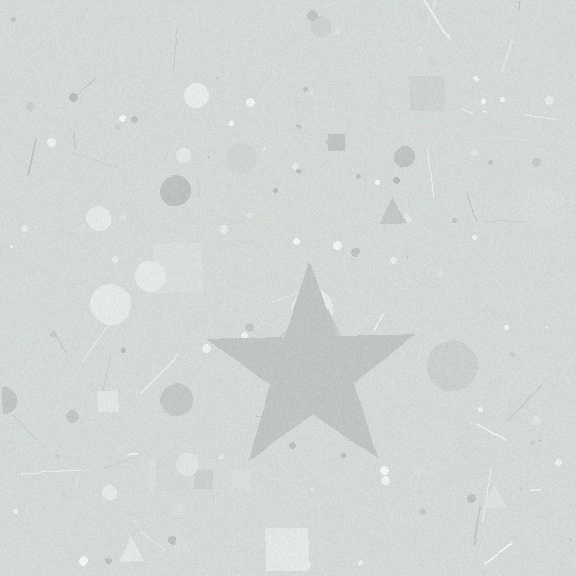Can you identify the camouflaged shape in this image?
The camouflaged shape is a star.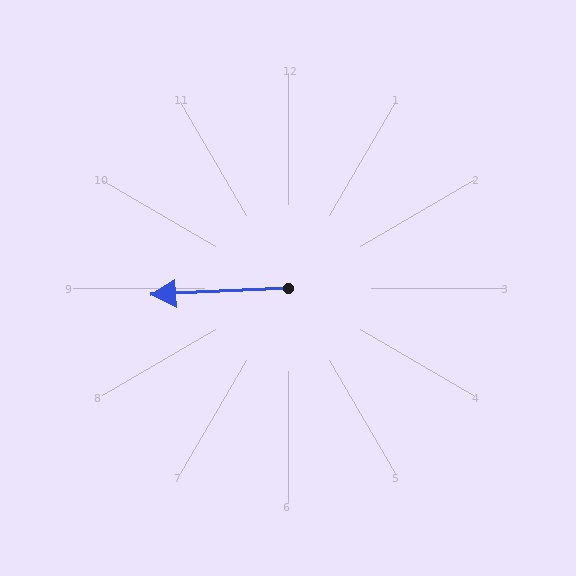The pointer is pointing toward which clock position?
Roughly 9 o'clock.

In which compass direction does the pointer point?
West.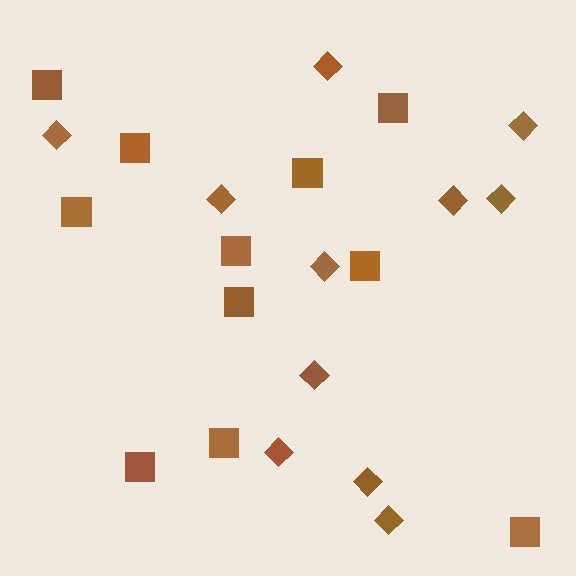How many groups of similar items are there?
There are 2 groups: one group of diamonds (11) and one group of squares (11).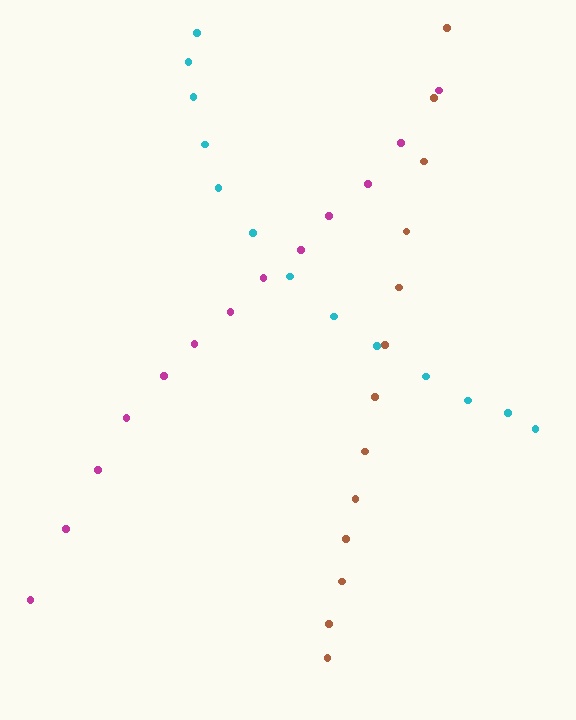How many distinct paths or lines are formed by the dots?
There are 3 distinct paths.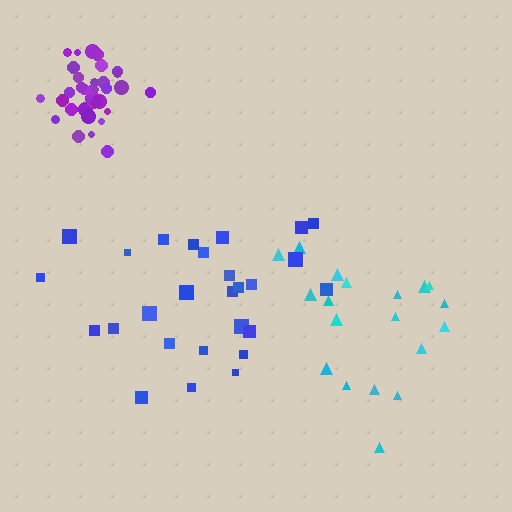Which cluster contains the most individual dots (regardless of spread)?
Purple (35).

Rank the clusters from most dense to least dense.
purple, cyan, blue.